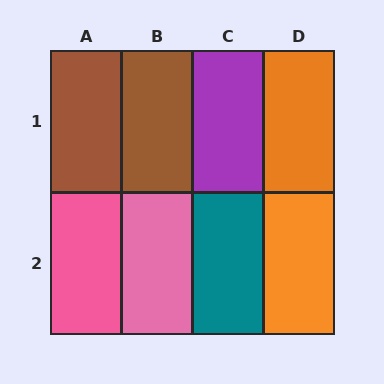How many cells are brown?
2 cells are brown.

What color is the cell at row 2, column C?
Teal.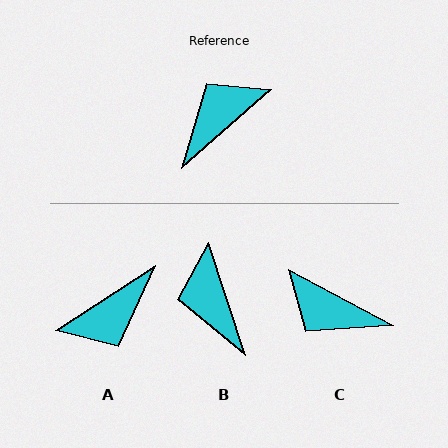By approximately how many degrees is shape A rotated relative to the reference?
Approximately 171 degrees counter-clockwise.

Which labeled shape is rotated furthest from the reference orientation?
A, about 171 degrees away.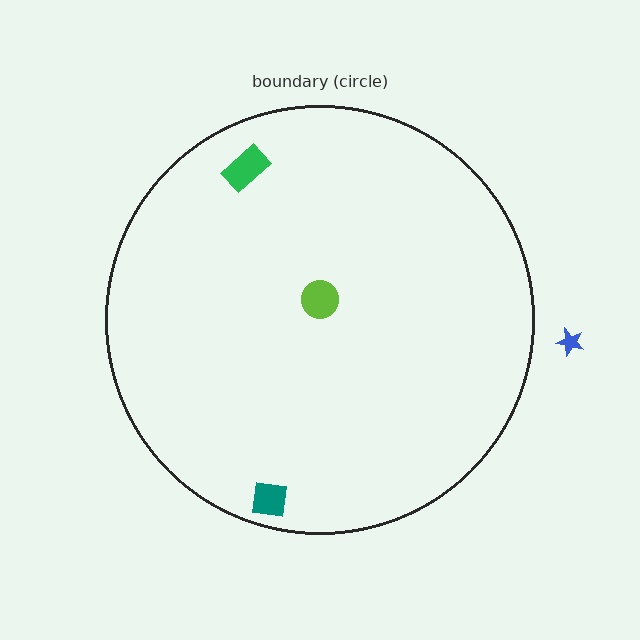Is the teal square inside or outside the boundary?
Inside.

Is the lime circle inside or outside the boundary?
Inside.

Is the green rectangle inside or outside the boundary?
Inside.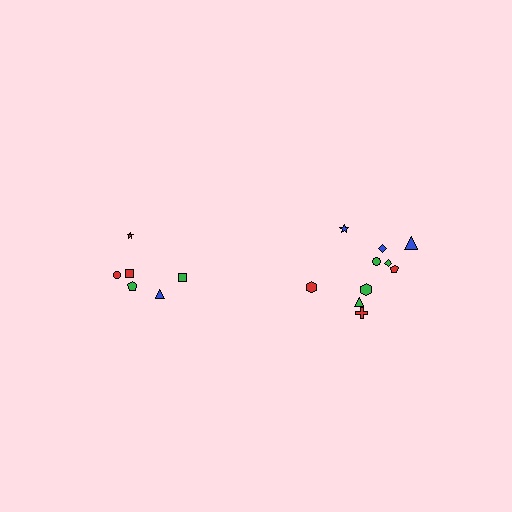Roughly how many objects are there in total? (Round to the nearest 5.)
Roughly 15 objects in total.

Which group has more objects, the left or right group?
The right group.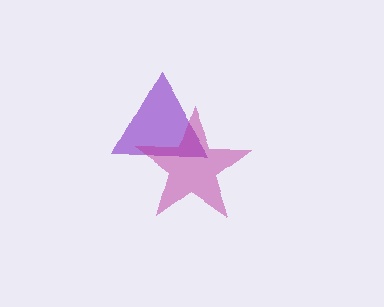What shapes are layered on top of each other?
The layered shapes are: a purple triangle, a magenta star.